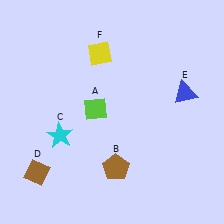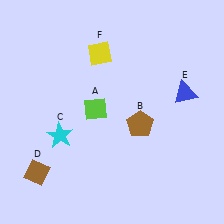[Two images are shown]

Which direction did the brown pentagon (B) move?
The brown pentagon (B) moved up.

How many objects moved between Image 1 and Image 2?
1 object moved between the two images.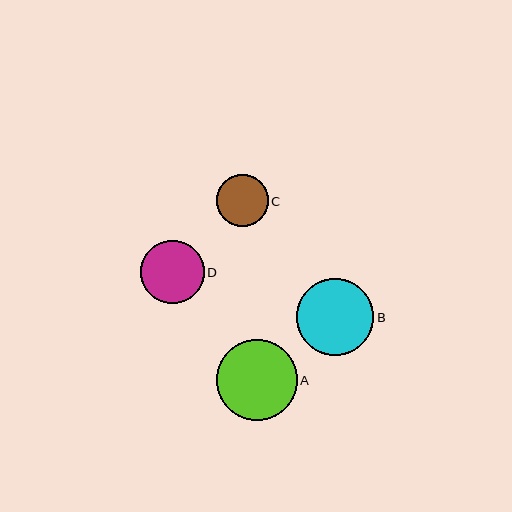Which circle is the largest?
Circle A is the largest with a size of approximately 81 pixels.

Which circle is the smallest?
Circle C is the smallest with a size of approximately 52 pixels.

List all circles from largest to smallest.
From largest to smallest: A, B, D, C.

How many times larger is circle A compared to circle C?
Circle A is approximately 1.5 times the size of circle C.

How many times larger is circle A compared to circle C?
Circle A is approximately 1.5 times the size of circle C.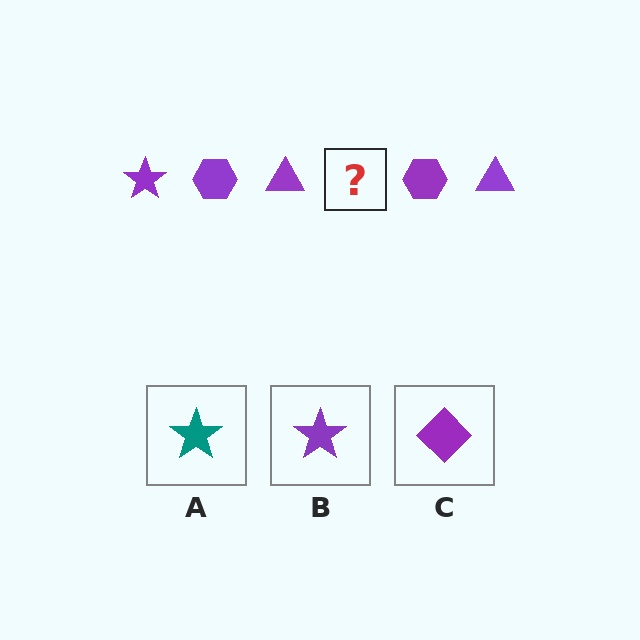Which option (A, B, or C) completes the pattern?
B.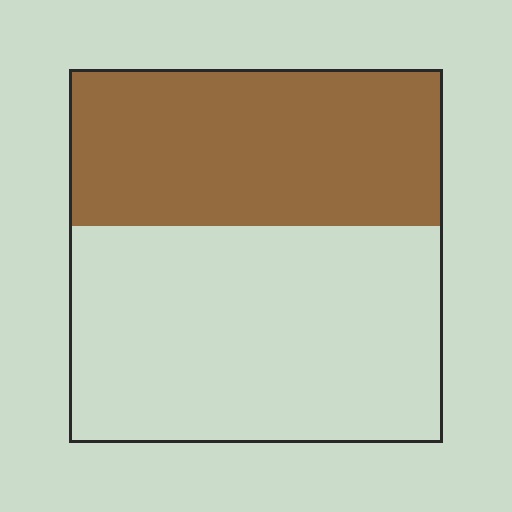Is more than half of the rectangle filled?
No.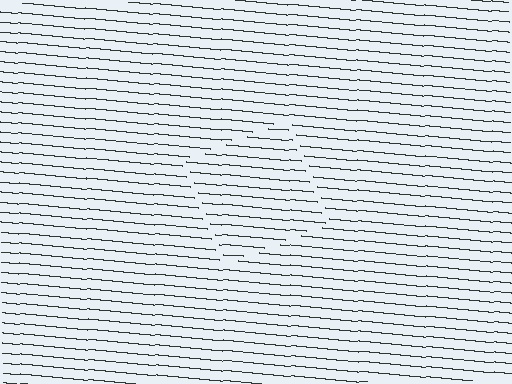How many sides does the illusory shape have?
4 sides — the line-ends trace a square.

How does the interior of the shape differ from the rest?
The interior of the shape contains the same grating, shifted by half a period — the contour is defined by the phase discontinuity where line-ends from the inner and outer gratings abut.